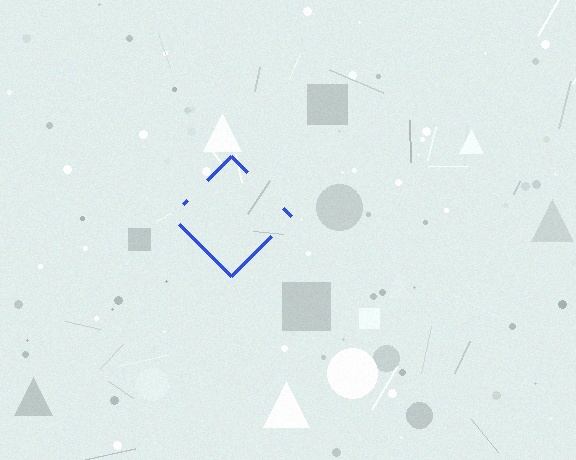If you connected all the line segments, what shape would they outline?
They would outline a diamond.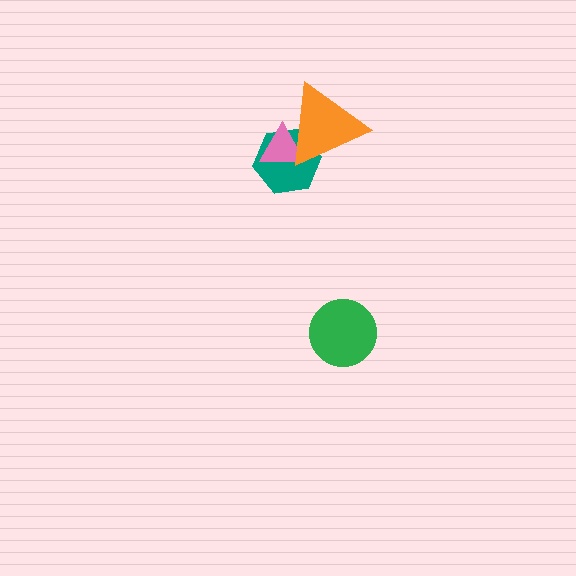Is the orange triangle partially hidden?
No, no other shape covers it.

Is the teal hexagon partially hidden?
Yes, it is partially covered by another shape.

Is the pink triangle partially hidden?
Yes, it is partially covered by another shape.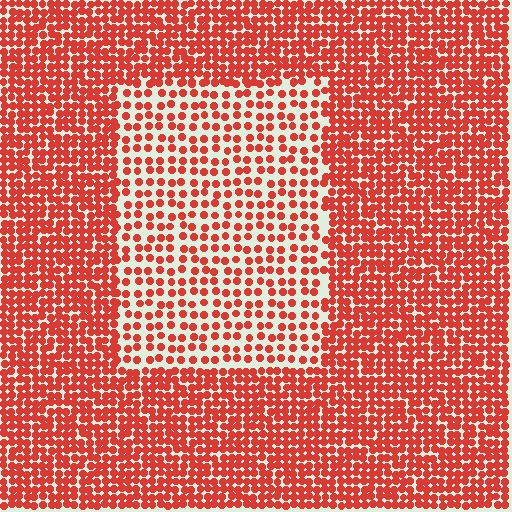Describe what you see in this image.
The image contains small red elements arranged at two different densities. A rectangle-shaped region is visible where the elements are less densely packed than the surrounding area.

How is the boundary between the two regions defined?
The boundary is defined by a change in element density (approximately 2.0x ratio). All elements are the same color, size, and shape.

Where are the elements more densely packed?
The elements are more densely packed outside the rectangle boundary.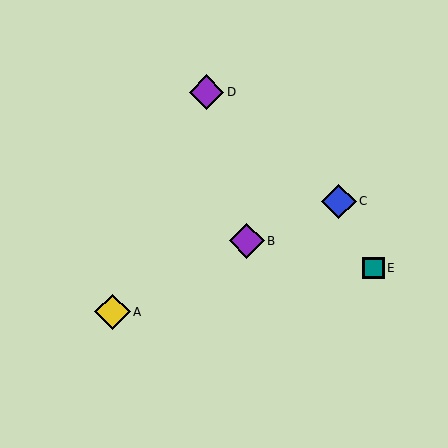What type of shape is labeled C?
Shape C is a blue diamond.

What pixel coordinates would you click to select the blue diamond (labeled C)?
Click at (339, 201) to select the blue diamond C.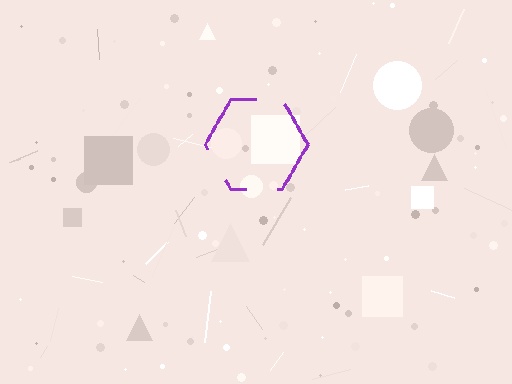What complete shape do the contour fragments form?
The contour fragments form a hexagon.